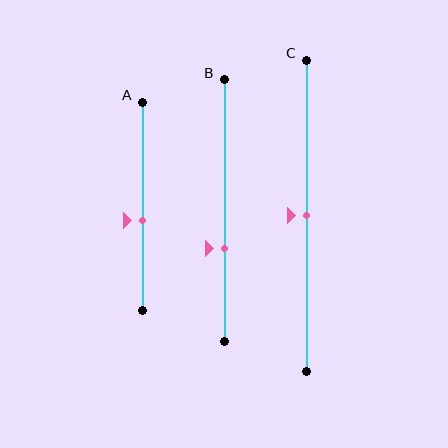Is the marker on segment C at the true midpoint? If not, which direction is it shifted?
Yes, the marker on segment C is at the true midpoint.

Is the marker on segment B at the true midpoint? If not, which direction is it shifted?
No, the marker on segment B is shifted downward by about 14% of the segment length.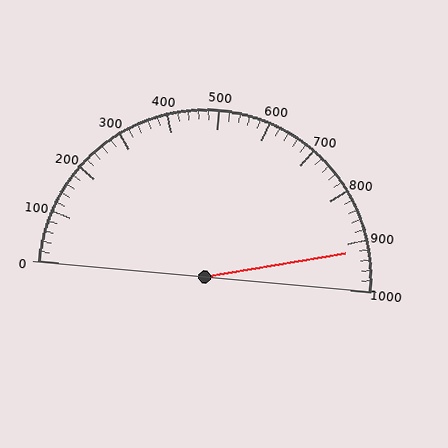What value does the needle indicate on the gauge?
The needle indicates approximately 920.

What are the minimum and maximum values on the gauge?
The gauge ranges from 0 to 1000.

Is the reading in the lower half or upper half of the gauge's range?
The reading is in the upper half of the range (0 to 1000).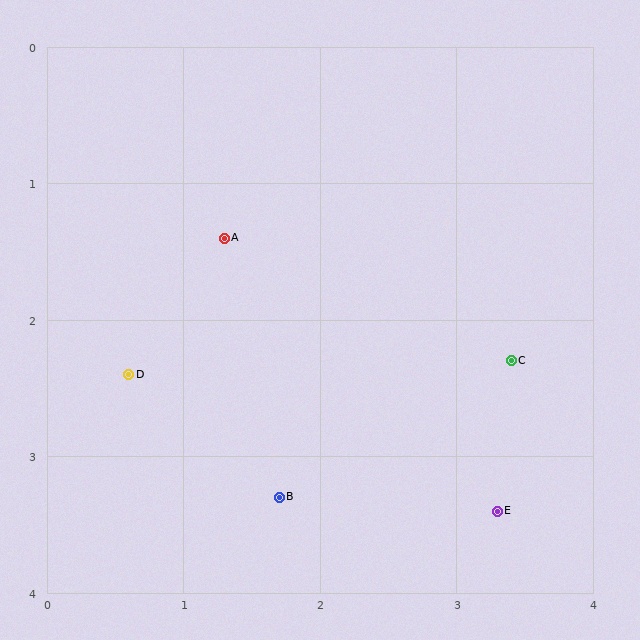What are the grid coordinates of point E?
Point E is at approximately (3.3, 3.4).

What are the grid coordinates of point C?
Point C is at approximately (3.4, 2.3).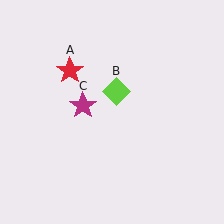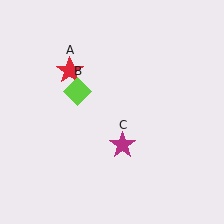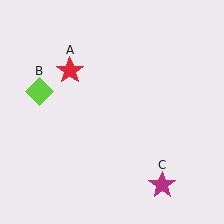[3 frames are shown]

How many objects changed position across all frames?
2 objects changed position: lime diamond (object B), magenta star (object C).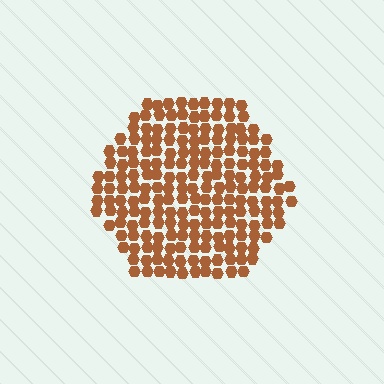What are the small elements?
The small elements are hexagons.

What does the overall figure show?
The overall figure shows a hexagon.